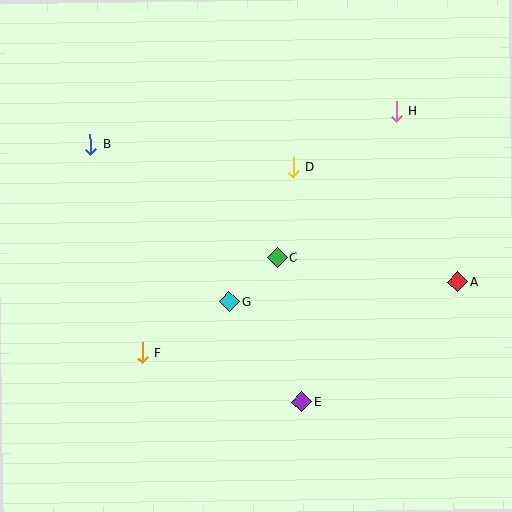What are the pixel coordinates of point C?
Point C is at (277, 258).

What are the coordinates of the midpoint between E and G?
The midpoint between E and G is at (265, 352).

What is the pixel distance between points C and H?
The distance between C and H is 188 pixels.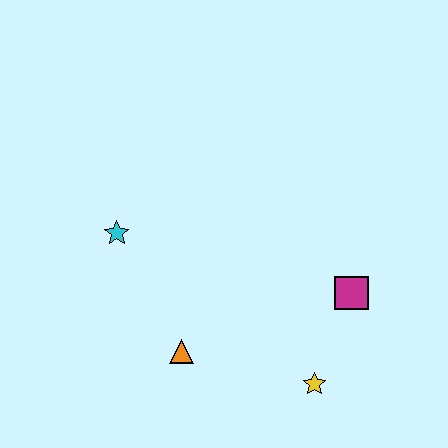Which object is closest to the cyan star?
The orange triangle is closest to the cyan star.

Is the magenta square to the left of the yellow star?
No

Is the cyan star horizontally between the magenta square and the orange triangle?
No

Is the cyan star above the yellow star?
Yes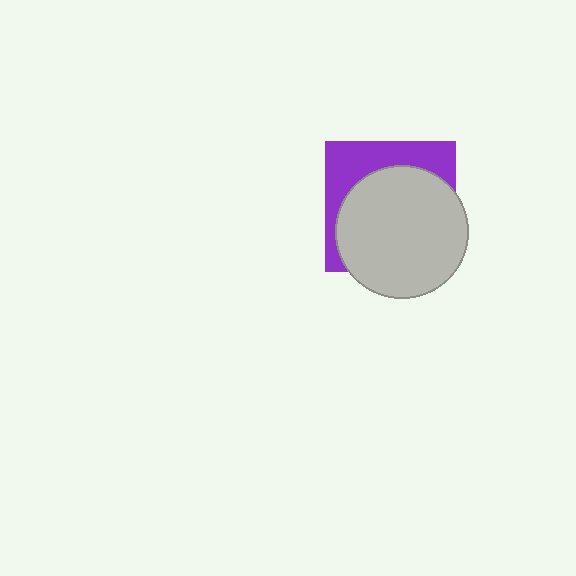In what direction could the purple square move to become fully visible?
The purple square could move toward the upper-left. That would shift it out from behind the light gray circle entirely.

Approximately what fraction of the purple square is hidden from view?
Roughly 67% of the purple square is hidden behind the light gray circle.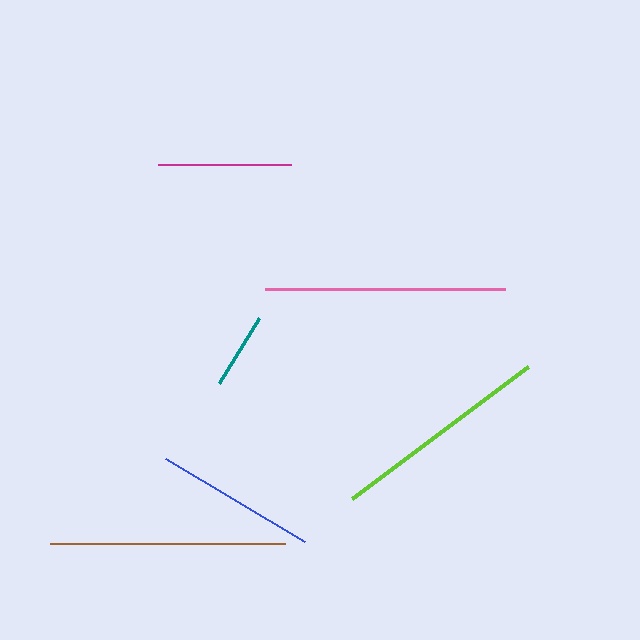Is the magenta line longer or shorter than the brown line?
The brown line is longer than the magenta line.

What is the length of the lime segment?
The lime segment is approximately 220 pixels long.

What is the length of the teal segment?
The teal segment is approximately 76 pixels long.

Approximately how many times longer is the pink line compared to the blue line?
The pink line is approximately 1.5 times the length of the blue line.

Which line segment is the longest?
The pink line is the longest at approximately 241 pixels.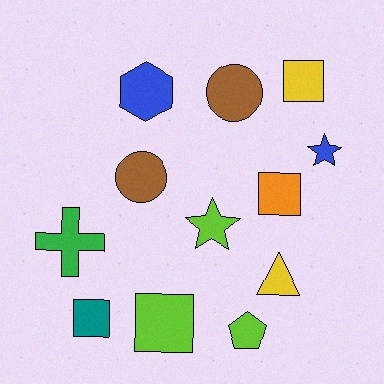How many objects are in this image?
There are 12 objects.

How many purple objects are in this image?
There are no purple objects.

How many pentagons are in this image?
There is 1 pentagon.